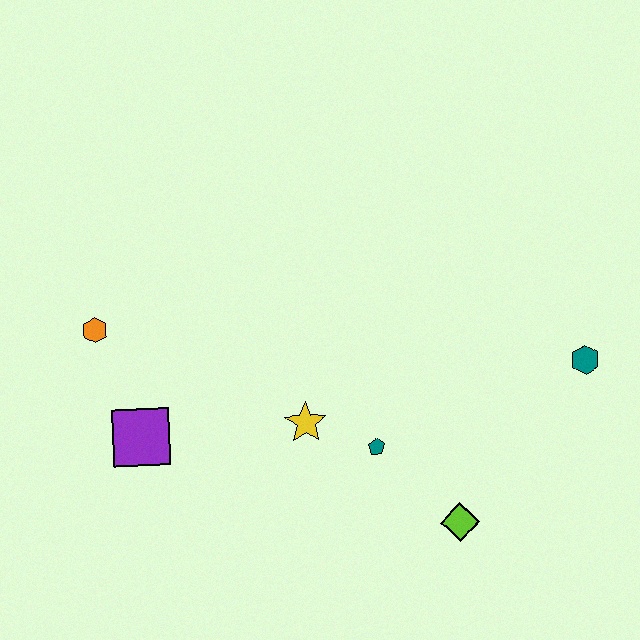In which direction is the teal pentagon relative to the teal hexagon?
The teal pentagon is to the left of the teal hexagon.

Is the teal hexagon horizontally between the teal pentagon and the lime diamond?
No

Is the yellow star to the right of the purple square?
Yes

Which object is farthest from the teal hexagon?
The orange hexagon is farthest from the teal hexagon.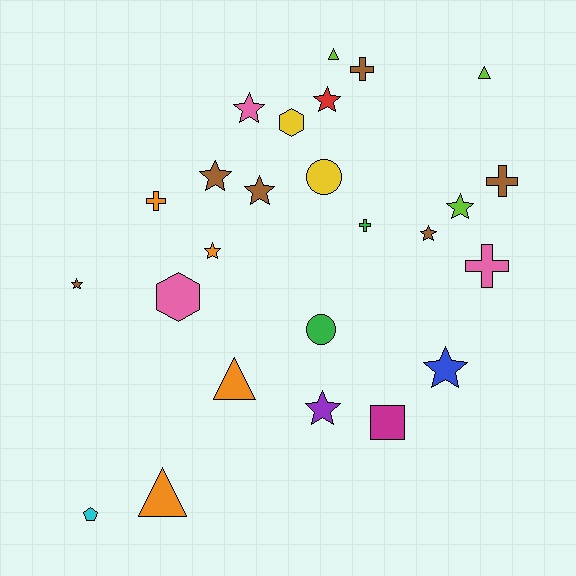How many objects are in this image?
There are 25 objects.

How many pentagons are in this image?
There is 1 pentagon.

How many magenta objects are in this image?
There is 1 magenta object.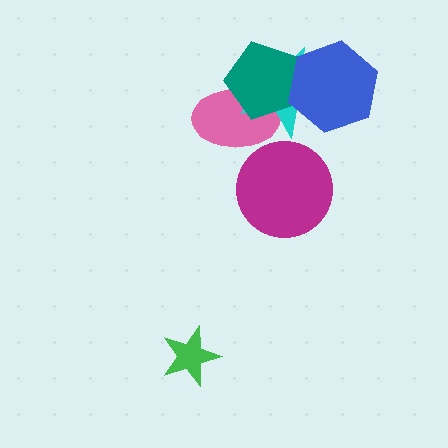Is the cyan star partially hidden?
Yes, it is partially covered by another shape.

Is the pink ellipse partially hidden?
Yes, it is partially covered by another shape.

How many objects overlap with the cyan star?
3 objects overlap with the cyan star.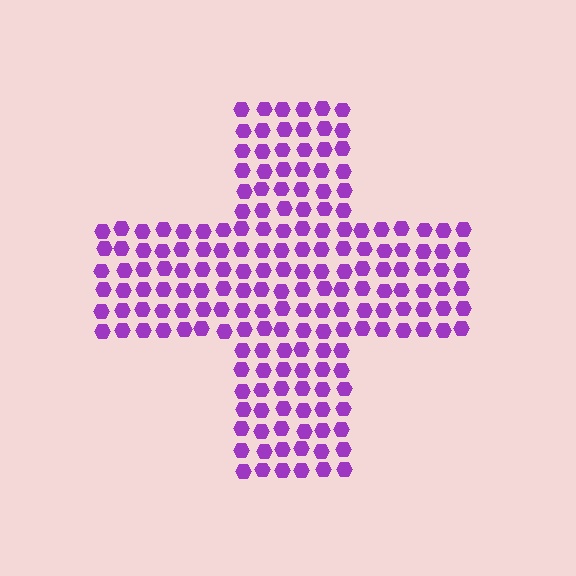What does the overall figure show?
The overall figure shows a cross.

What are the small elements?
The small elements are hexagons.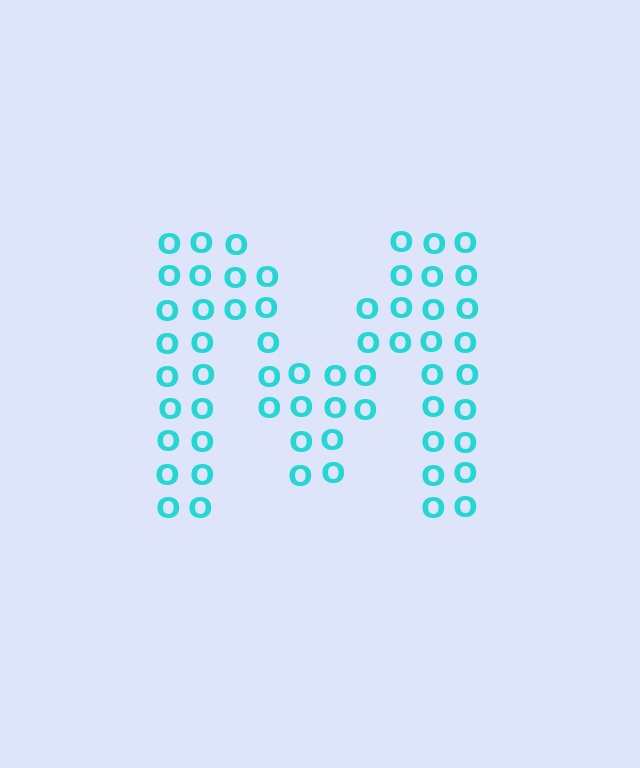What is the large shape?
The large shape is the letter M.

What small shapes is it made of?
It is made of small letter O's.